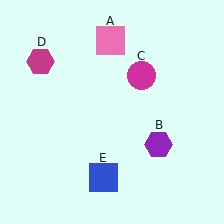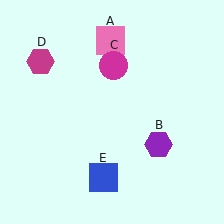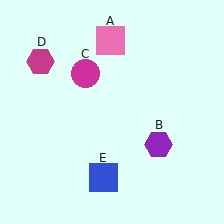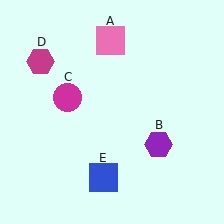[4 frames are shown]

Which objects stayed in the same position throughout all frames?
Pink square (object A) and purple hexagon (object B) and magenta hexagon (object D) and blue square (object E) remained stationary.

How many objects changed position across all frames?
1 object changed position: magenta circle (object C).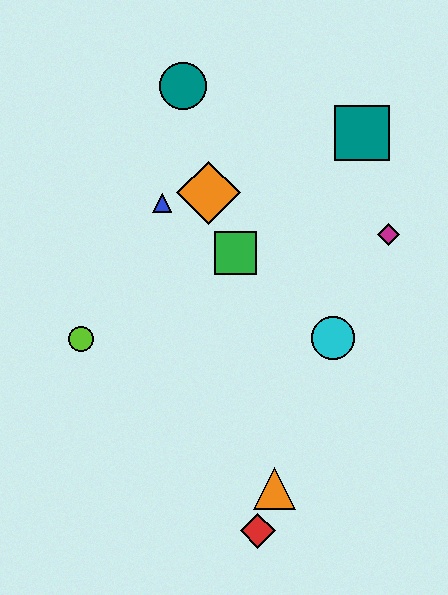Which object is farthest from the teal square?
The red diamond is farthest from the teal square.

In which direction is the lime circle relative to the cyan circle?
The lime circle is to the left of the cyan circle.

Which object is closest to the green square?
The orange diamond is closest to the green square.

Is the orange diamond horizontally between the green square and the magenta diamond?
No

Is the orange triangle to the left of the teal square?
Yes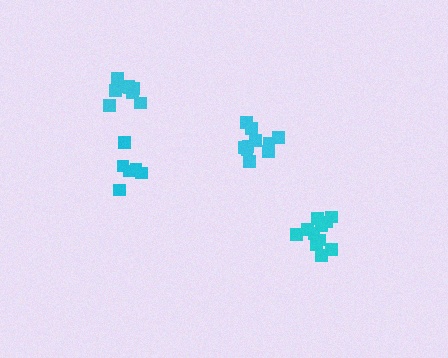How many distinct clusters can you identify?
There are 4 distinct clusters.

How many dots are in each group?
Group 1: 8 dots, Group 2: 11 dots, Group 3: 10 dots, Group 4: 6 dots (35 total).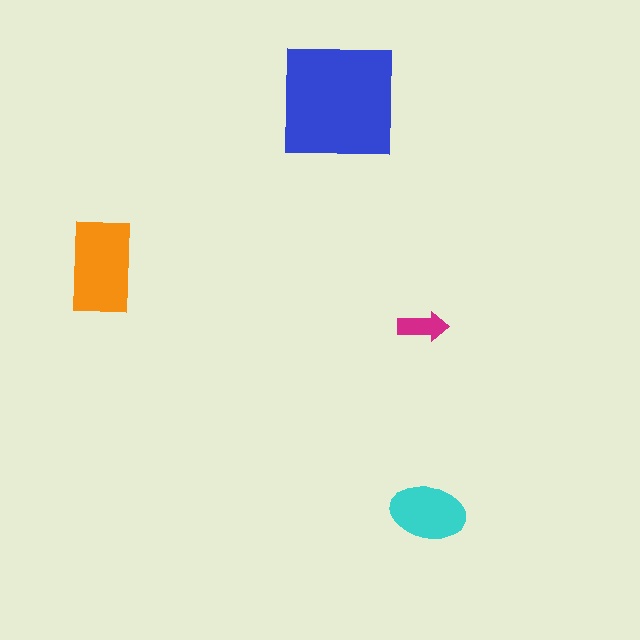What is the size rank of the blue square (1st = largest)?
1st.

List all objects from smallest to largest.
The magenta arrow, the cyan ellipse, the orange rectangle, the blue square.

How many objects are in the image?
There are 4 objects in the image.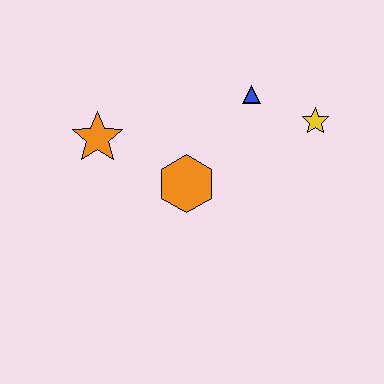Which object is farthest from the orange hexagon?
The yellow star is farthest from the orange hexagon.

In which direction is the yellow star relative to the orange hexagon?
The yellow star is to the right of the orange hexagon.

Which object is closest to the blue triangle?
The yellow star is closest to the blue triangle.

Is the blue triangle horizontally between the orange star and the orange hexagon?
No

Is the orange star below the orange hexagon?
No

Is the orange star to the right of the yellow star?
No